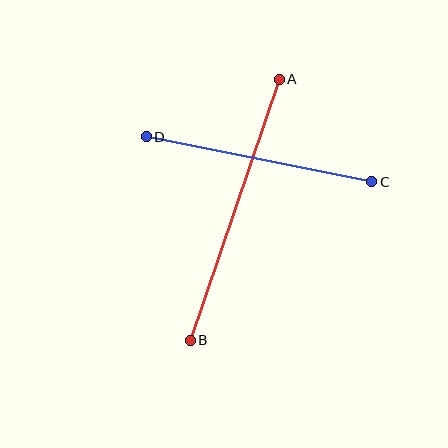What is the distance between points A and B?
The distance is approximately 276 pixels.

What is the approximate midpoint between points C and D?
The midpoint is at approximately (259, 159) pixels.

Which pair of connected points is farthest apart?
Points A and B are farthest apart.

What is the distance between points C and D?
The distance is approximately 230 pixels.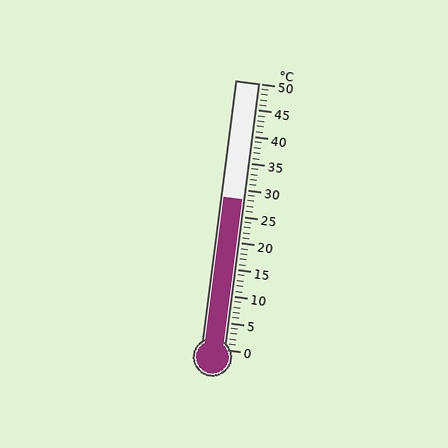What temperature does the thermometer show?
The thermometer shows approximately 28°C.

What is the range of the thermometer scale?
The thermometer scale ranges from 0°C to 50°C.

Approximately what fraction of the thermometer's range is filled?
The thermometer is filled to approximately 55% of its range.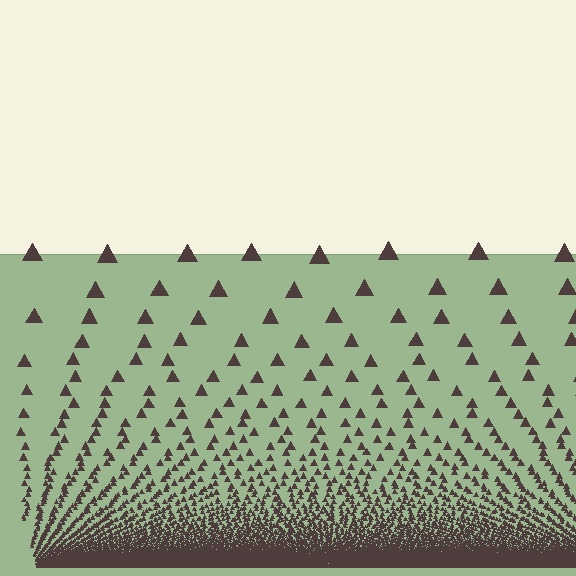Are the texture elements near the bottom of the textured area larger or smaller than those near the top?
Smaller. The gradient is inverted — elements near the bottom are smaller and denser.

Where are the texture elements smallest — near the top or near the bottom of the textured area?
Near the bottom.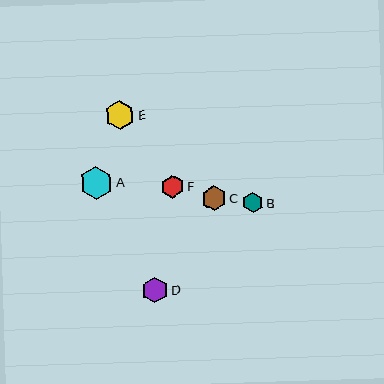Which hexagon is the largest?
Hexagon A is the largest with a size of approximately 32 pixels.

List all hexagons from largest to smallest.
From largest to smallest: A, E, D, C, F, B.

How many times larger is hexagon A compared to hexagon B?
Hexagon A is approximately 1.6 times the size of hexagon B.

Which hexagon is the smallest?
Hexagon B is the smallest with a size of approximately 20 pixels.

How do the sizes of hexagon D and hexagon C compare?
Hexagon D and hexagon C are approximately the same size.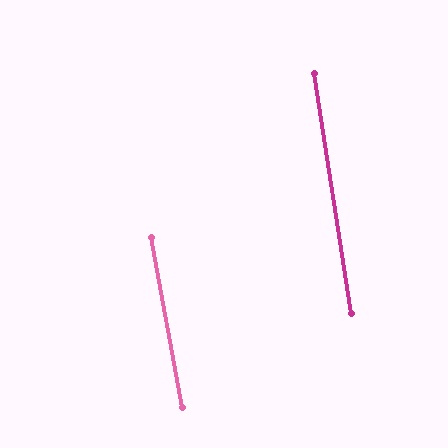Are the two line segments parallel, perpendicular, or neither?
Parallel — their directions differ by only 1.5°.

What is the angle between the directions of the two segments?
Approximately 2 degrees.